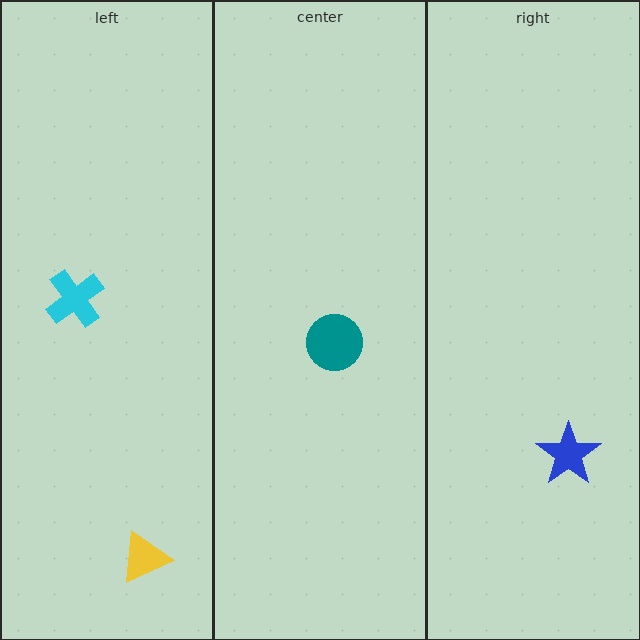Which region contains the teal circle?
The center region.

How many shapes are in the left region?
2.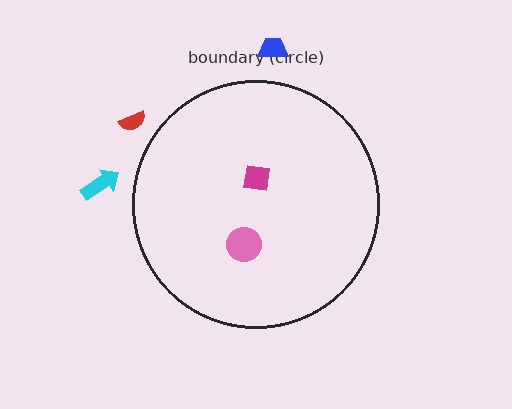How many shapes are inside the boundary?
2 inside, 3 outside.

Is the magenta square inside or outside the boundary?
Inside.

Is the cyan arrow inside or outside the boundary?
Outside.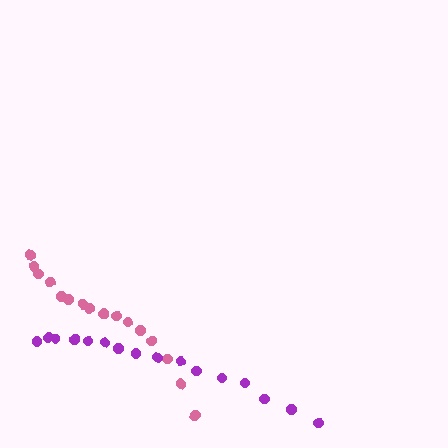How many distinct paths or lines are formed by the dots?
There are 2 distinct paths.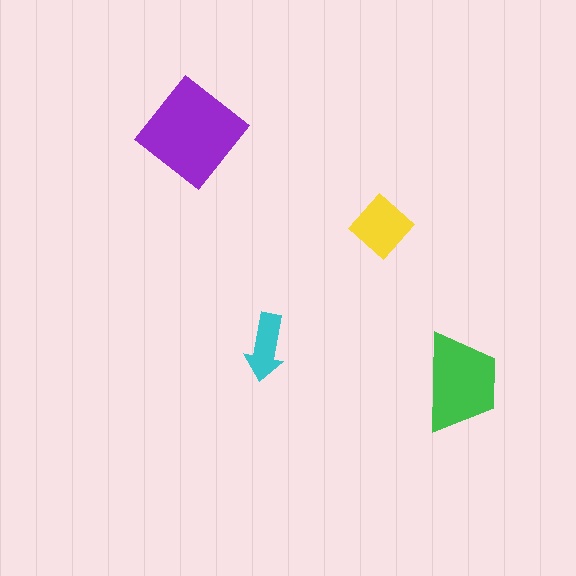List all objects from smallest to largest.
The cyan arrow, the yellow diamond, the green trapezoid, the purple diamond.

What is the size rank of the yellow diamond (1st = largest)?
3rd.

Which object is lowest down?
The green trapezoid is bottommost.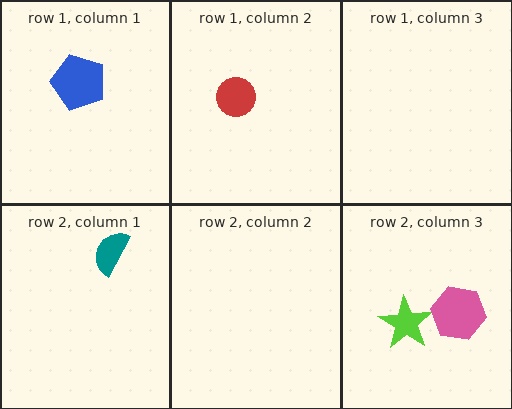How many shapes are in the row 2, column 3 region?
2.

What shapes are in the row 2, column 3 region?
The lime star, the pink hexagon.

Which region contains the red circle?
The row 1, column 2 region.